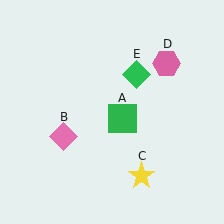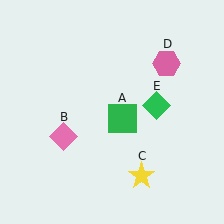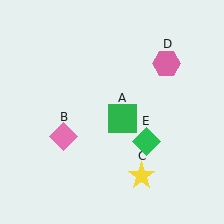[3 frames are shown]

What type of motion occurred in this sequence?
The green diamond (object E) rotated clockwise around the center of the scene.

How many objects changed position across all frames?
1 object changed position: green diamond (object E).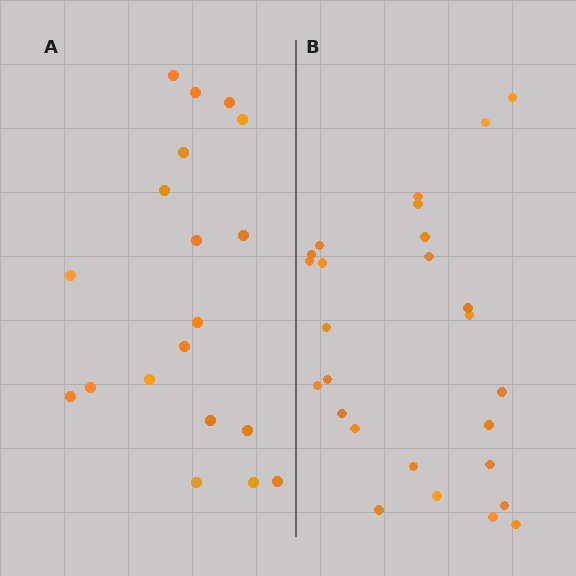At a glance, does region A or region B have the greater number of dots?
Region B (the right region) has more dots.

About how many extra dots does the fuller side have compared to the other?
Region B has roughly 8 or so more dots than region A.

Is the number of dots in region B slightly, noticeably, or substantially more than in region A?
Region B has noticeably more, but not dramatically so. The ratio is roughly 1.4 to 1.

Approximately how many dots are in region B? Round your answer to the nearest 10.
About 30 dots. (The exact count is 26, which rounds to 30.)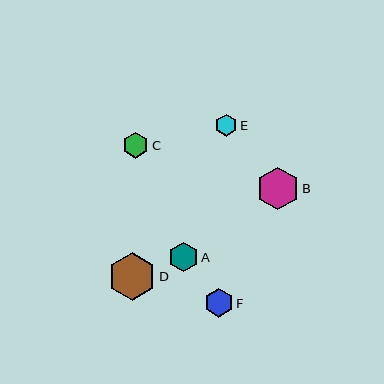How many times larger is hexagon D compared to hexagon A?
Hexagon D is approximately 1.6 times the size of hexagon A.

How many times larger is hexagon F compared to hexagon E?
Hexagon F is approximately 1.3 times the size of hexagon E.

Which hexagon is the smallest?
Hexagon E is the smallest with a size of approximately 22 pixels.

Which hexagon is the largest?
Hexagon D is the largest with a size of approximately 47 pixels.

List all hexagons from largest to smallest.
From largest to smallest: D, B, A, F, C, E.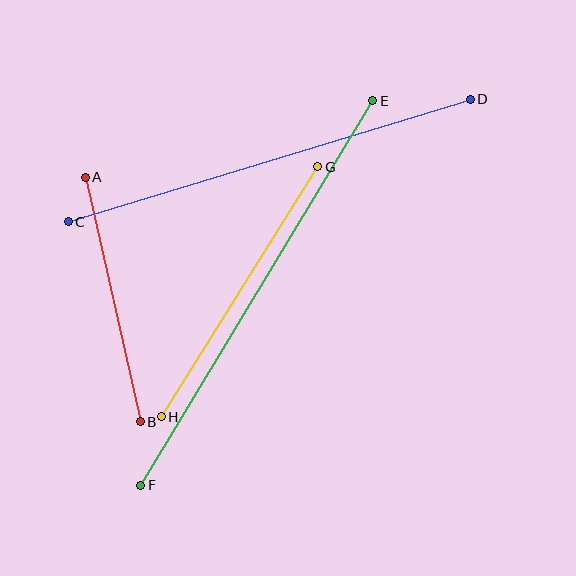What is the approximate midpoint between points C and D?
The midpoint is at approximately (269, 161) pixels.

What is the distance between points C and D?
The distance is approximately 420 pixels.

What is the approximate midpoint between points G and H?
The midpoint is at approximately (240, 292) pixels.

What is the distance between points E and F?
The distance is approximately 449 pixels.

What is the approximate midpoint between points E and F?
The midpoint is at approximately (257, 293) pixels.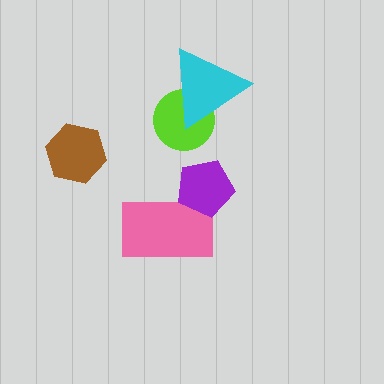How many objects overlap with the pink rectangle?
1 object overlaps with the pink rectangle.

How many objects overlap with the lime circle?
1 object overlaps with the lime circle.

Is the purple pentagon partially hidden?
No, no other shape covers it.